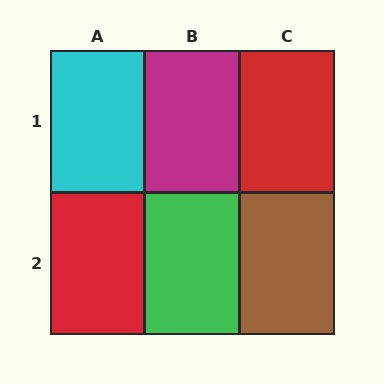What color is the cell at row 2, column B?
Green.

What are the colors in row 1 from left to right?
Cyan, magenta, red.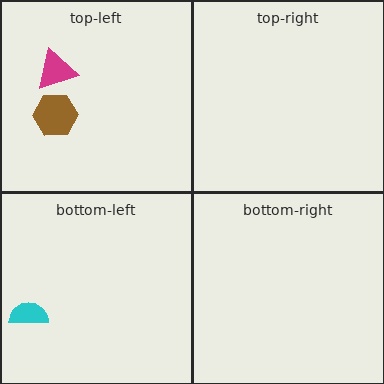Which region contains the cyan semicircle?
The bottom-left region.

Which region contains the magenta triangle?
The top-left region.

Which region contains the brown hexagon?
The top-left region.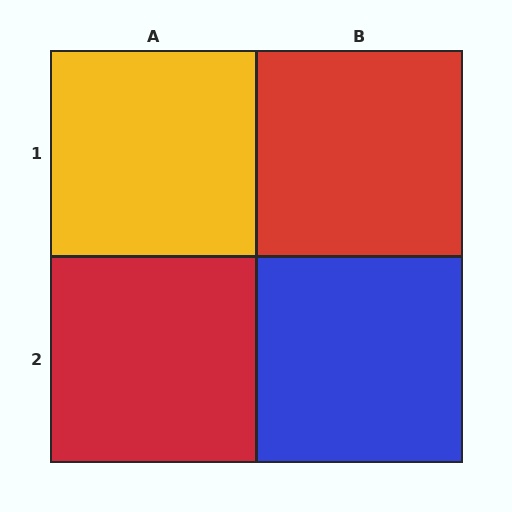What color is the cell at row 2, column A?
Red.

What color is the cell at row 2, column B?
Blue.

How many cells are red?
2 cells are red.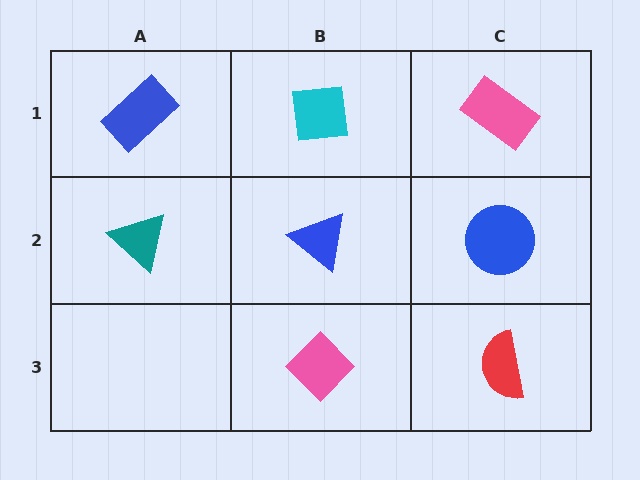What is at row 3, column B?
A pink diamond.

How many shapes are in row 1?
3 shapes.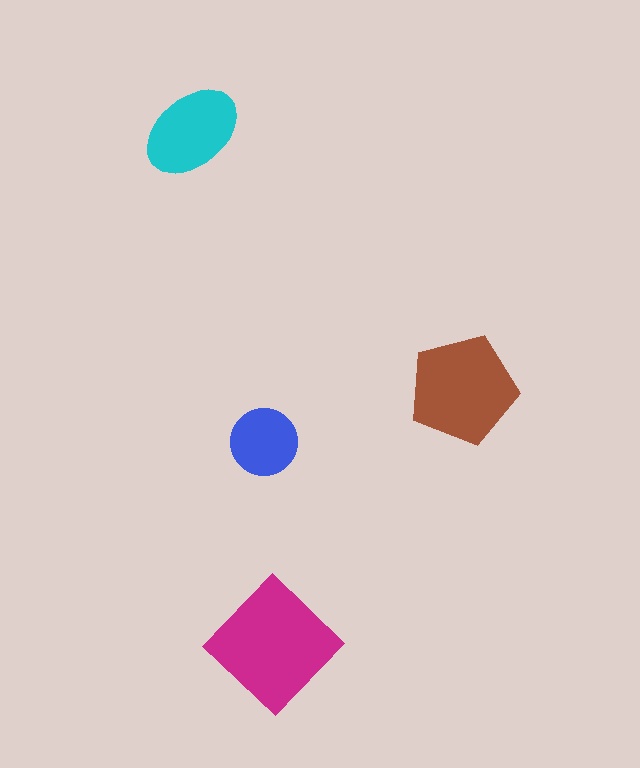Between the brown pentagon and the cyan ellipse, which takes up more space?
The brown pentagon.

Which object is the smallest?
The blue circle.